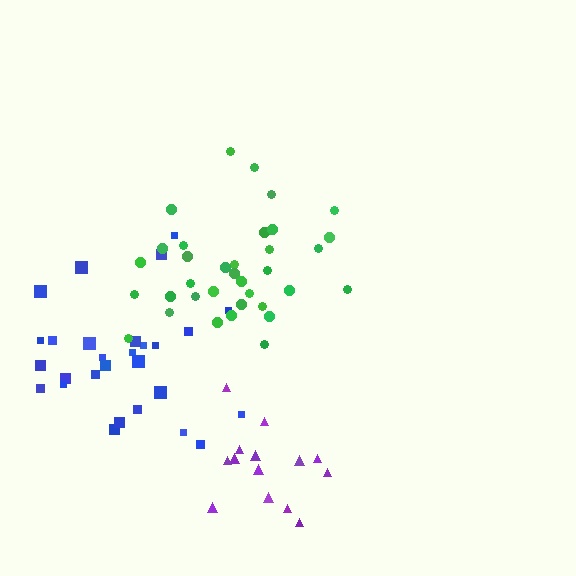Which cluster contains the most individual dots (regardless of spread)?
Green (35).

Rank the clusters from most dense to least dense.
green, purple, blue.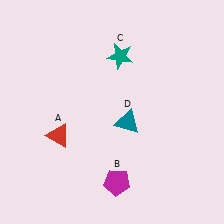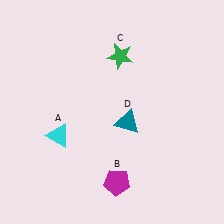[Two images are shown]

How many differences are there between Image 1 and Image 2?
There are 2 differences between the two images.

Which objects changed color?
A changed from red to cyan. C changed from teal to green.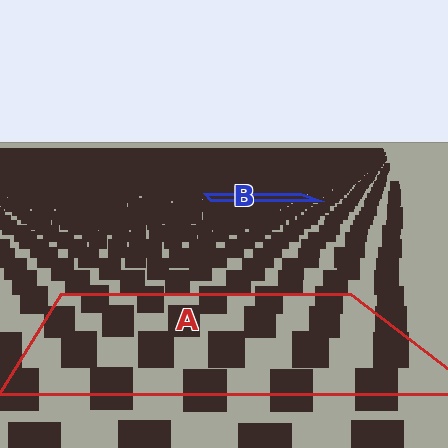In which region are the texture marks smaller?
The texture marks are smaller in region B, because it is farther away.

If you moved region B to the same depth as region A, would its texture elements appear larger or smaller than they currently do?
They would appear larger. At a closer depth, the same texture elements are projected at a bigger on-screen size.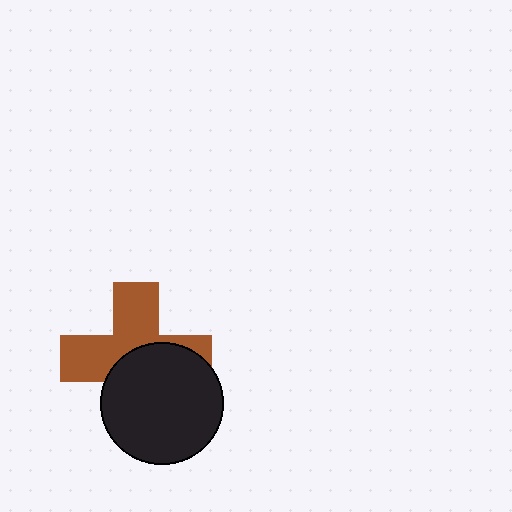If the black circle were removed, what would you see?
You would see the complete brown cross.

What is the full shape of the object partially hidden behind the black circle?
The partially hidden object is a brown cross.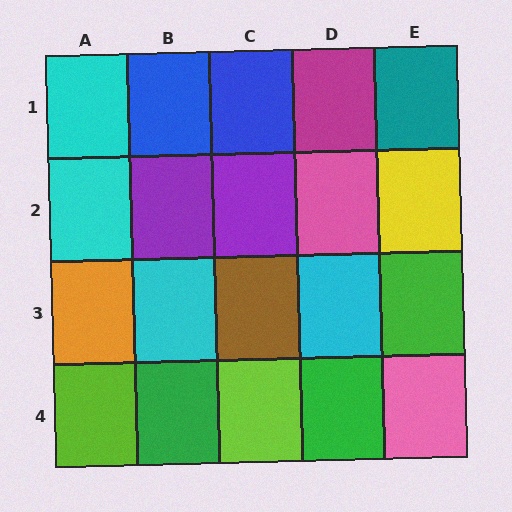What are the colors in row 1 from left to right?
Cyan, blue, blue, magenta, teal.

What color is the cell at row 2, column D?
Pink.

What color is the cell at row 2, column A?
Cyan.